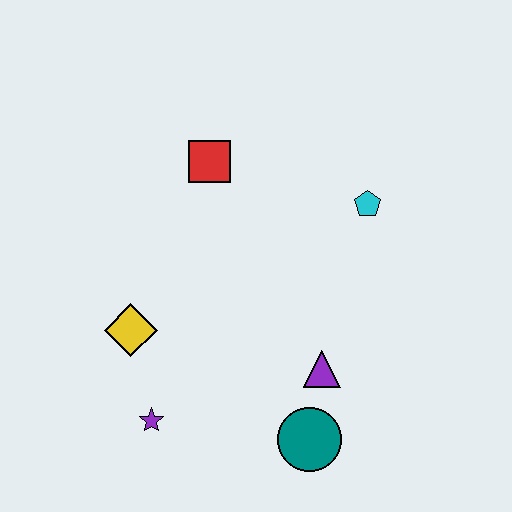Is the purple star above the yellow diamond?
No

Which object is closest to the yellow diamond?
The purple star is closest to the yellow diamond.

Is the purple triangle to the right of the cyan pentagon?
No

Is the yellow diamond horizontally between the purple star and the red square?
No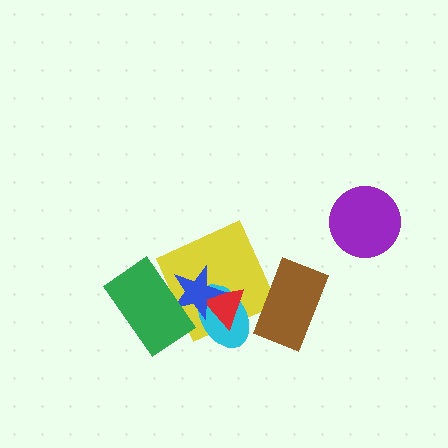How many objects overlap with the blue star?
4 objects overlap with the blue star.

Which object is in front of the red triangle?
The blue star is in front of the red triangle.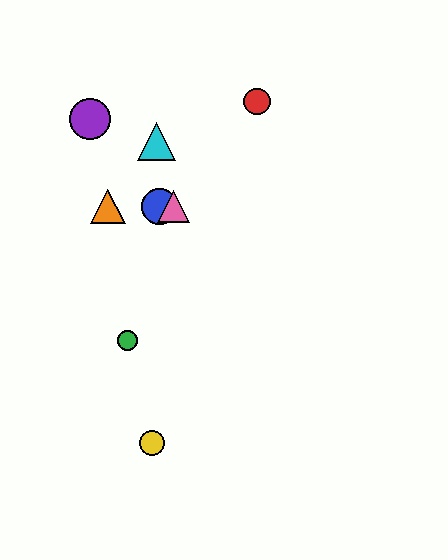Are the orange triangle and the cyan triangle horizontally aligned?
No, the orange triangle is at y≈207 and the cyan triangle is at y≈141.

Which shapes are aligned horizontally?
The blue circle, the orange triangle, the pink triangle are aligned horizontally.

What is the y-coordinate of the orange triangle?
The orange triangle is at y≈207.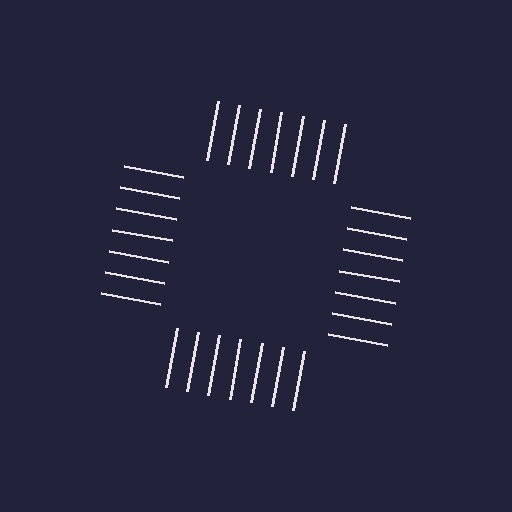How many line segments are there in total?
28 — 7 along each of the 4 edges.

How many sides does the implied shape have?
4 sides — the line-ends trace a square.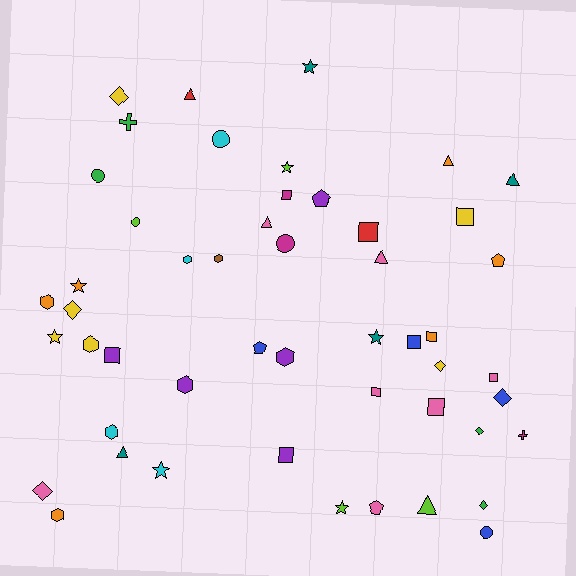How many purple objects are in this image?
There are 5 purple objects.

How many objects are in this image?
There are 50 objects.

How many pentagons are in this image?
There are 4 pentagons.